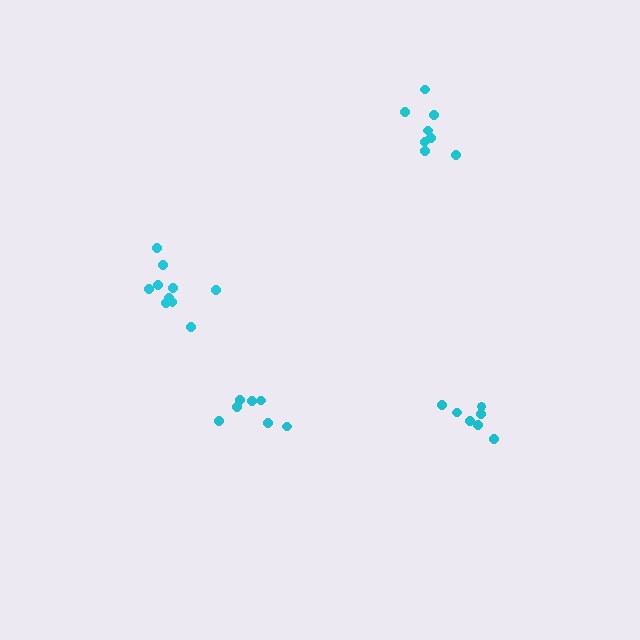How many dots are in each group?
Group 1: 7 dots, Group 2: 10 dots, Group 3: 7 dots, Group 4: 8 dots (32 total).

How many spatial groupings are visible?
There are 4 spatial groupings.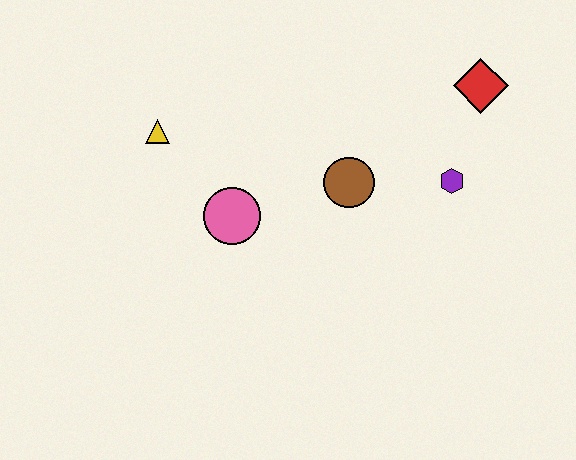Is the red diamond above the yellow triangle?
Yes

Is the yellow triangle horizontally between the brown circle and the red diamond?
No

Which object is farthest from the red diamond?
The yellow triangle is farthest from the red diamond.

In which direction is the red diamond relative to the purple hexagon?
The red diamond is above the purple hexagon.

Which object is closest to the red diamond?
The purple hexagon is closest to the red diamond.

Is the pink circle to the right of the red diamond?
No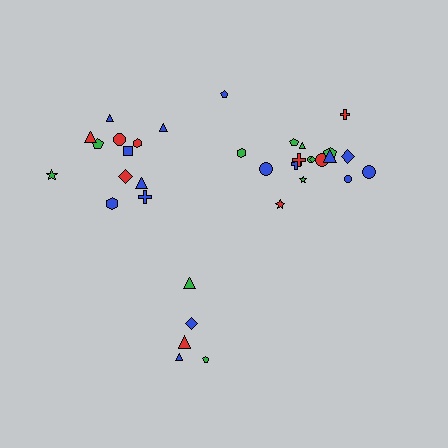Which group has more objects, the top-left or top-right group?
The top-right group.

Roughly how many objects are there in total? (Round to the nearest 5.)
Roughly 35 objects in total.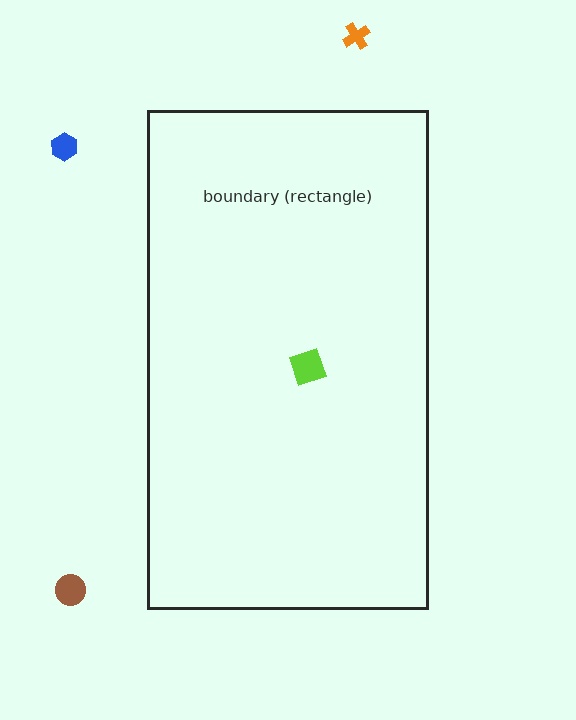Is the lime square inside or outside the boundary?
Inside.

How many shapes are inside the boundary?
1 inside, 3 outside.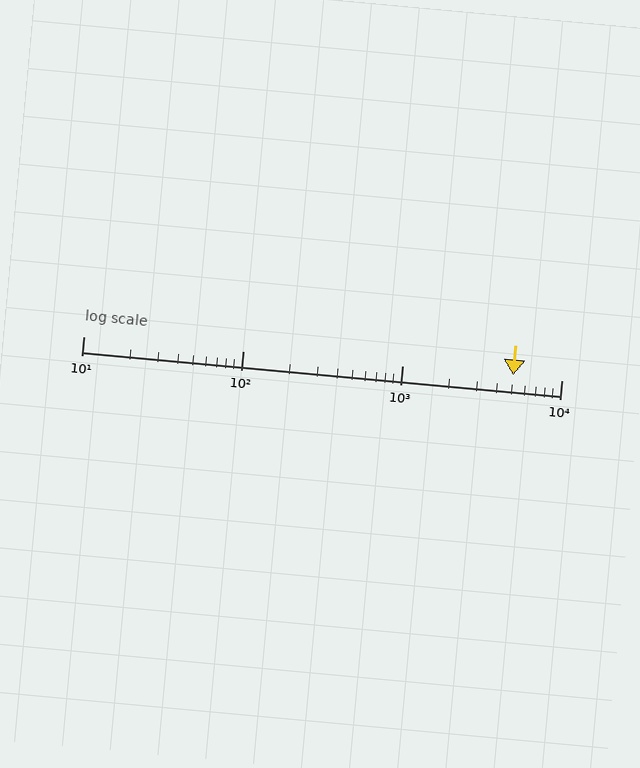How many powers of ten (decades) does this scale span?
The scale spans 3 decades, from 10 to 10000.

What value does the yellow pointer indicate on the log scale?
The pointer indicates approximately 5000.